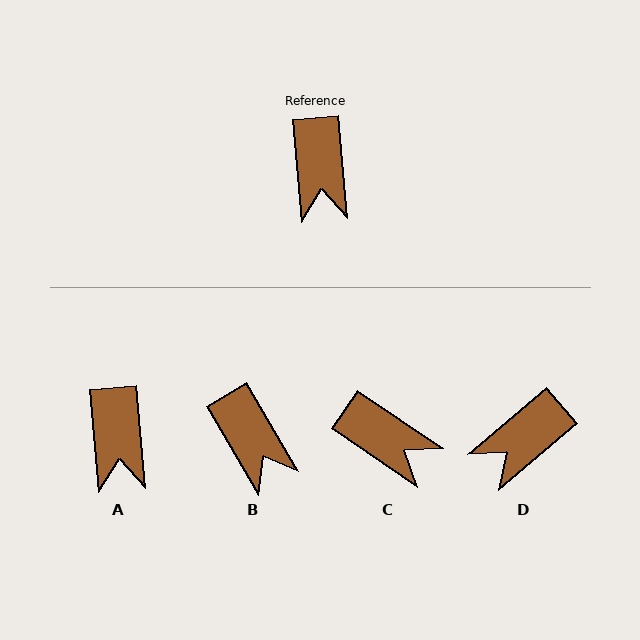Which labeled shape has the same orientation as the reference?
A.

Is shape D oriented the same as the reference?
No, it is off by about 55 degrees.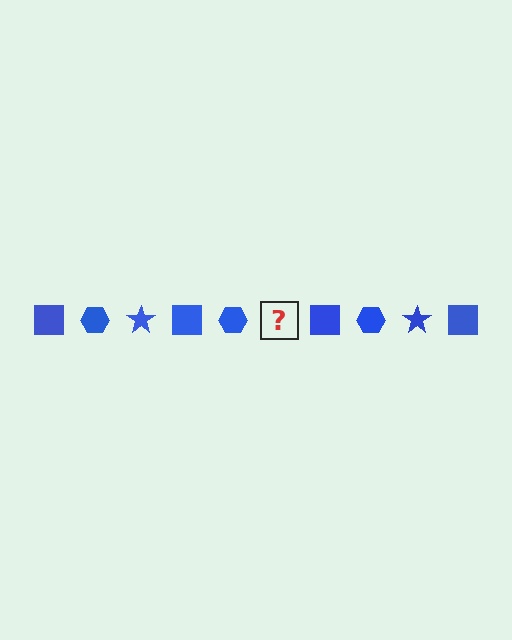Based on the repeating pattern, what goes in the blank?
The blank should be a blue star.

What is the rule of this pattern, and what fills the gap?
The rule is that the pattern cycles through square, hexagon, star shapes in blue. The gap should be filled with a blue star.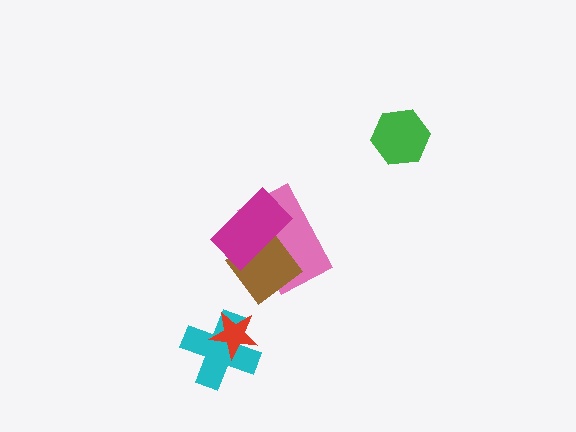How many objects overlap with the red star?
1 object overlaps with the red star.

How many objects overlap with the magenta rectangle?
2 objects overlap with the magenta rectangle.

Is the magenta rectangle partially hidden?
No, no other shape covers it.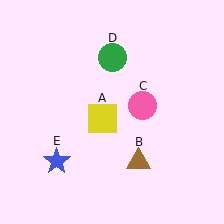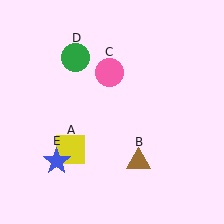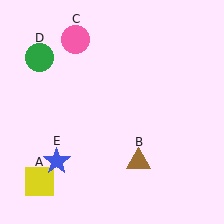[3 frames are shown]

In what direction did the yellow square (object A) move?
The yellow square (object A) moved down and to the left.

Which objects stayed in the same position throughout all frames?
Brown triangle (object B) and blue star (object E) remained stationary.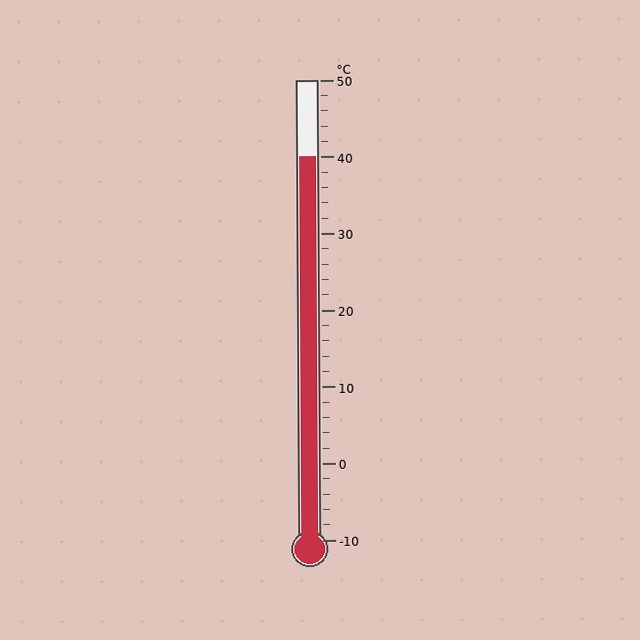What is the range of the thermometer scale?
The thermometer scale ranges from -10°C to 50°C.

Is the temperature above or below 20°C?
The temperature is above 20°C.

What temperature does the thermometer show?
The thermometer shows approximately 40°C.